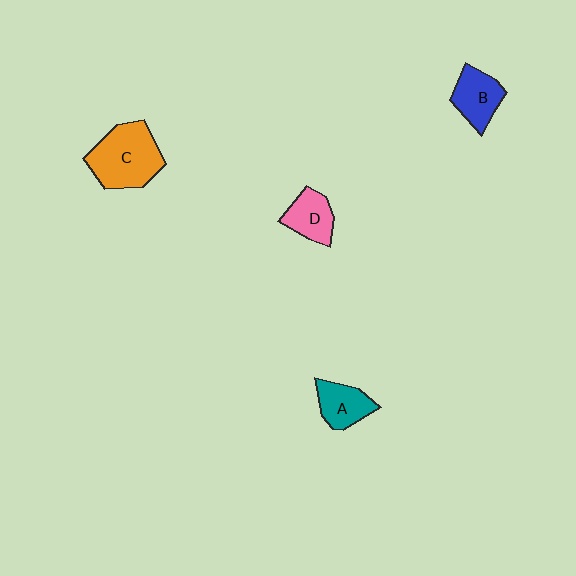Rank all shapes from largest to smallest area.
From largest to smallest: C (orange), B (blue), A (teal), D (pink).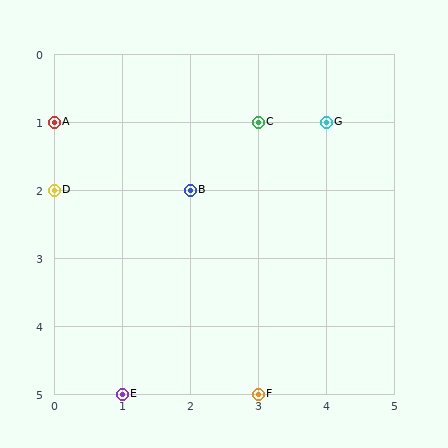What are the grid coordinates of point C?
Point C is at grid coordinates (3, 1).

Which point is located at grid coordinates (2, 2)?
Point B is at (2, 2).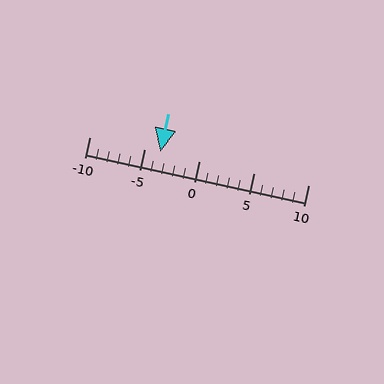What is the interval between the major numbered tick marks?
The major tick marks are spaced 5 units apart.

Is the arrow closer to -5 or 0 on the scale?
The arrow is closer to -5.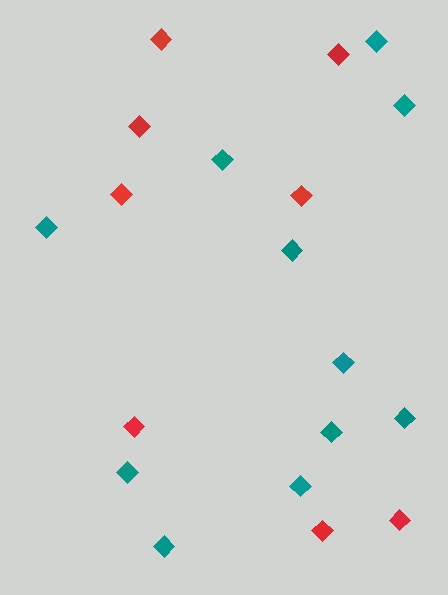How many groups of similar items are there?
There are 2 groups: one group of red diamonds (8) and one group of teal diamonds (11).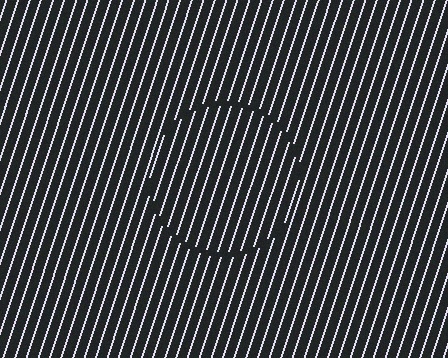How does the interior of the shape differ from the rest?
The interior of the shape contains the same grating, shifted by half a period — the contour is defined by the phase discontinuity where line-ends from the inner and outer gratings abut.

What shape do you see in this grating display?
An illusory circle. The interior of the shape contains the same grating, shifted by half a period — the contour is defined by the phase discontinuity where line-ends from the inner and outer gratings abut.